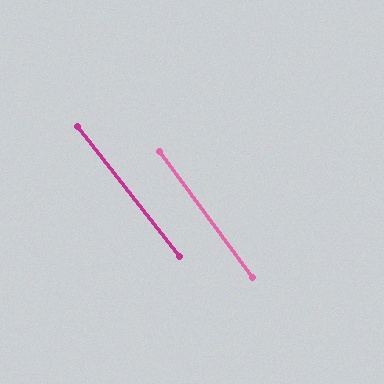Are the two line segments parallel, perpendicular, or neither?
Parallel — their directions differ by only 1.6°.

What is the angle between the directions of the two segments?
Approximately 2 degrees.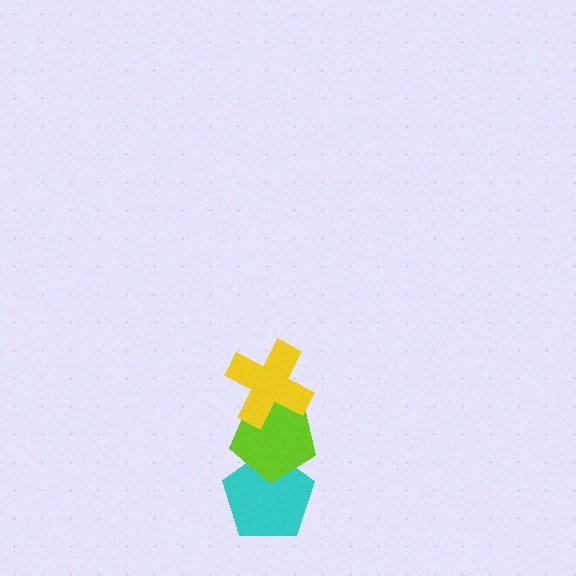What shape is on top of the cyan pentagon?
The lime pentagon is on top of the cyan pentagon.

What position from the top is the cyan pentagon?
The cyan pentagon is 3rd from the top.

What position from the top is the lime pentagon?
The lime pentagon is 2nd from the top.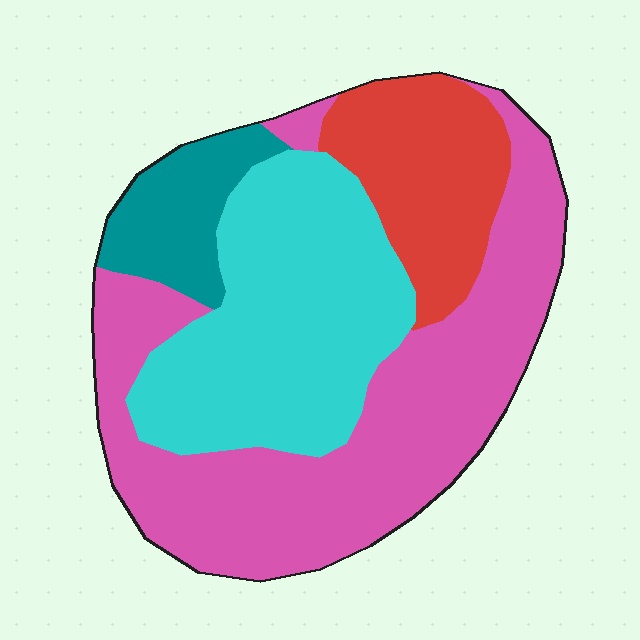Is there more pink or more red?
Pink.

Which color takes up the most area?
Pink, at roughly 45%.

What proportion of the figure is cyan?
Cyan covers 31% of the figure.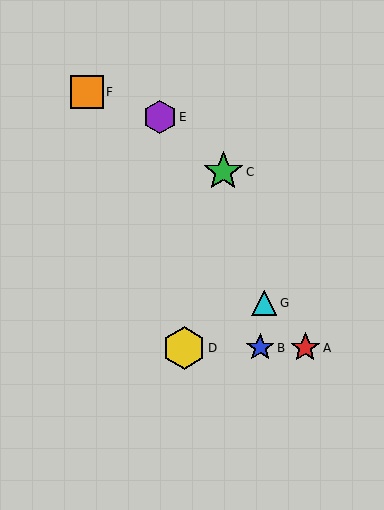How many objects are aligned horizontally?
3 objects (A, B, D) are aligned horizontally.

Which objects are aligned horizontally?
Objects A, B, D are aligned horizontally.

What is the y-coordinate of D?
Object D is at y≈348.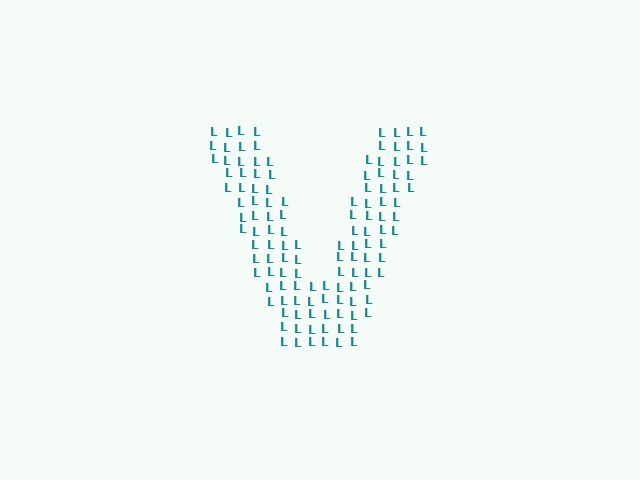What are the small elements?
The small elements are letter L's.